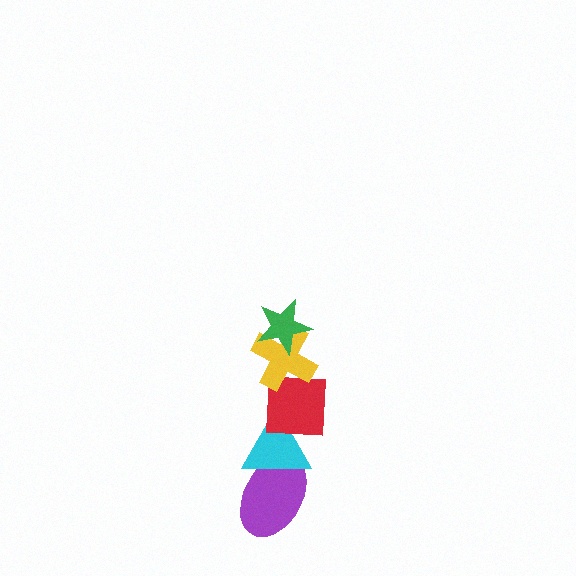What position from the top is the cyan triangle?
The cyan triangle is 4th from the top.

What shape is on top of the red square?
The yellow cross is on top of the red square.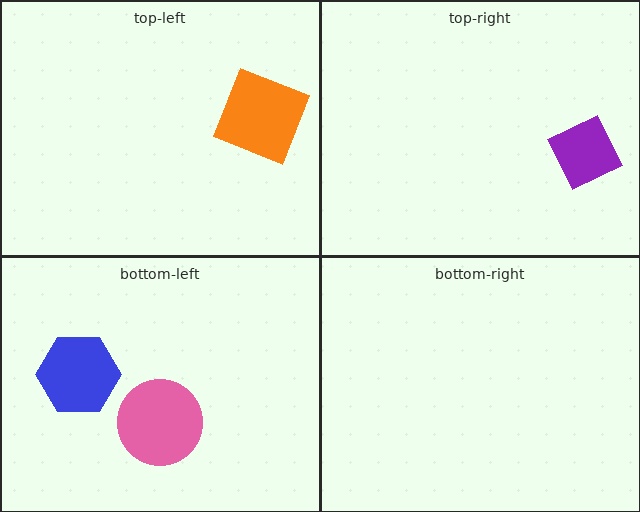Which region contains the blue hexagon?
The bottom-left region.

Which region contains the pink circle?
The bottom-left region.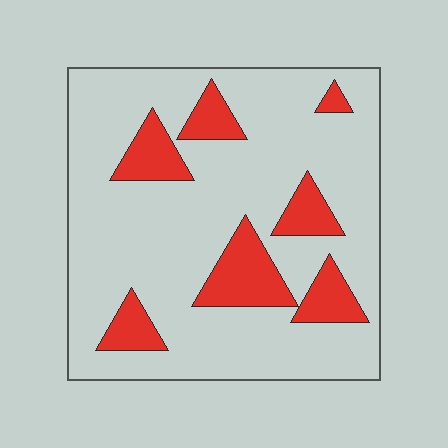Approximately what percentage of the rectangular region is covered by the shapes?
Approximately 20%.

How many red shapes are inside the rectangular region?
7.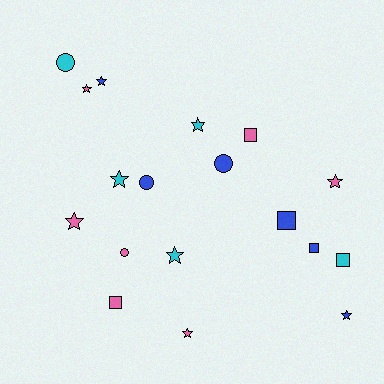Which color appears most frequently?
Pink, with 7 objects.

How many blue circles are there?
There are 2 blue circles.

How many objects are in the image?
There are 18 objects.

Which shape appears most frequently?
Star, with 9 objects.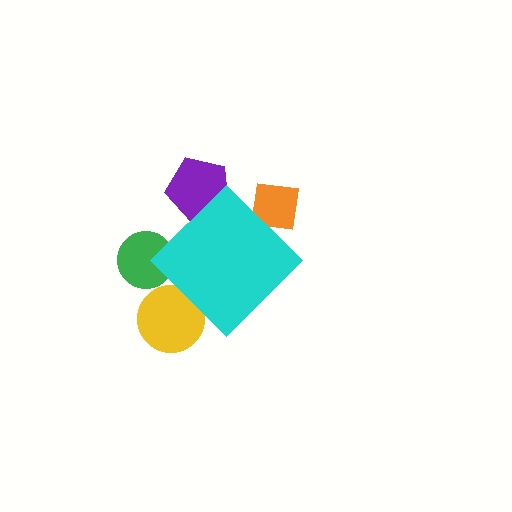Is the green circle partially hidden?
Yes, the green circle is partially hidden behind the cyan diamond.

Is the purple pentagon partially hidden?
Yes, the purple pentagon is partially hidden behind the cyan diamond.